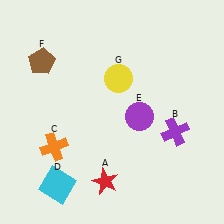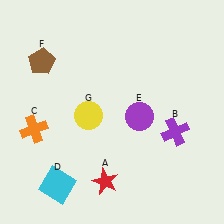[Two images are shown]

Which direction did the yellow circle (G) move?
The yellow circle (G) moved down.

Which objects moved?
The objects that moved are: the orange cross (C), the yellow circle (G).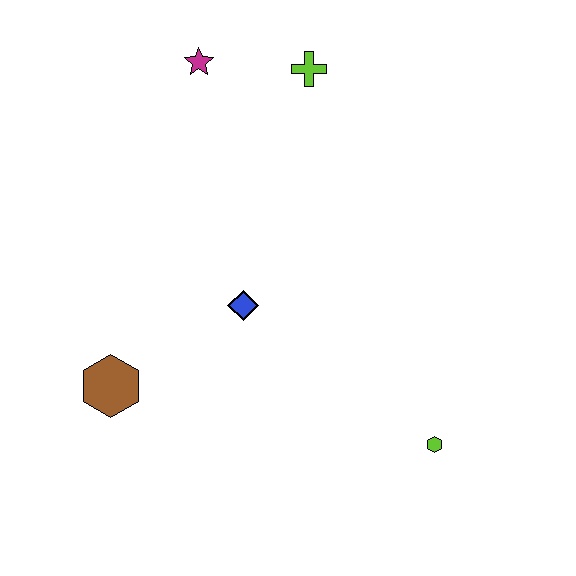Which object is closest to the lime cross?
The magenta star is closest to the lime cross.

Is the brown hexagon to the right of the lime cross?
No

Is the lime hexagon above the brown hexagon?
No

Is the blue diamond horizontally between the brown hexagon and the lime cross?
Yes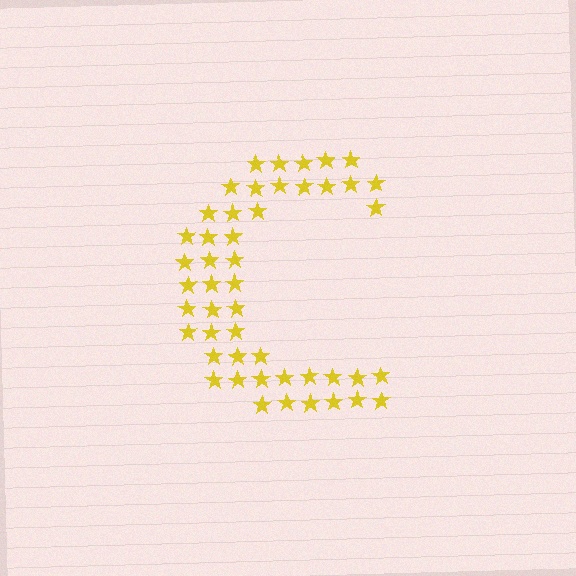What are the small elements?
The small elements are stars.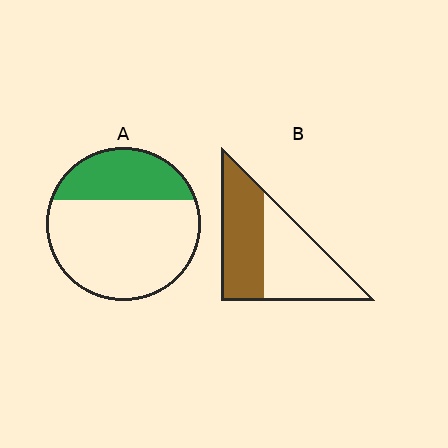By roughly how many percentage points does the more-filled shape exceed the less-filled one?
By roughly 15 percentage points (B over A).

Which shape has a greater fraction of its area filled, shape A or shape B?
Shape B.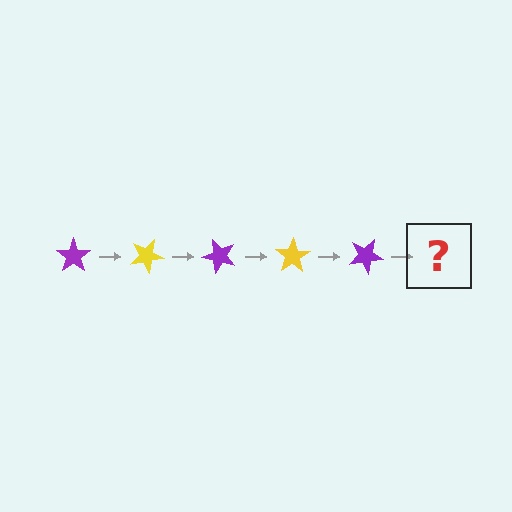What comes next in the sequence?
The next element should be a yellow star, rotated 125 degrees from the start.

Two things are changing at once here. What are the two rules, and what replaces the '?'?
The two rules are that it rotates 25 degrees each step and the color cycles through purple and yellow. The '?' should be a yellow star, rotated 125 degrees from the start.